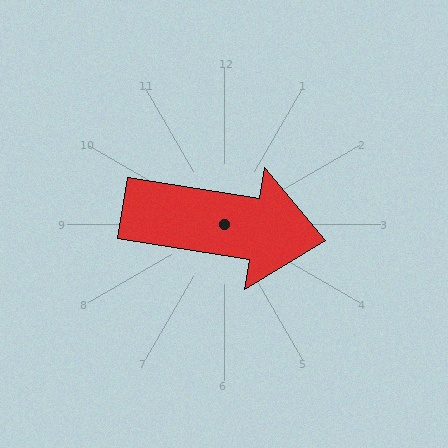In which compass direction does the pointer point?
East.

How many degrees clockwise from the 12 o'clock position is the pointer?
Approximately 99 degrees.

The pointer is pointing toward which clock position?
Roughly 3 o'clock.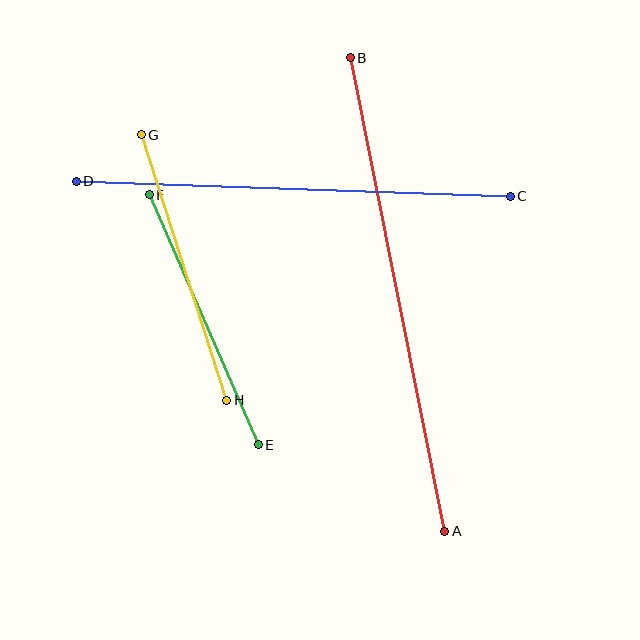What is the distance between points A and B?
The distance is approximately 483 pixels.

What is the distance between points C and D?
The distance is approximately 434 pixels.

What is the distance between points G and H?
The distance is approximately 279 pixels.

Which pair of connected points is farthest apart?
Points A and B are farthest apart.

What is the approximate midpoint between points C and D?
The midpoint is at approximately (293, 189) pixels.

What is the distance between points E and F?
The distance is approximately 273 pixels.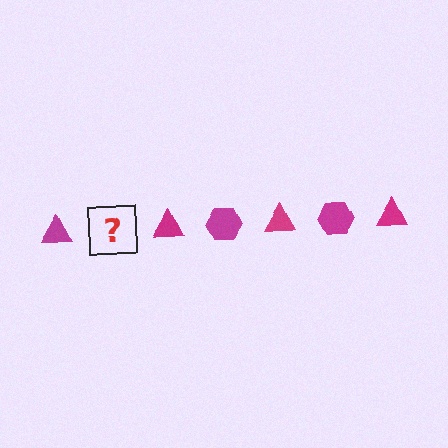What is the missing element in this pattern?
The missing element is a magenta hexagon.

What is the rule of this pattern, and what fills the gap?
The rule is that the pattern cycles through triangle, hexagon shapes in magenta. The gap should be filled with a magenta hexagon.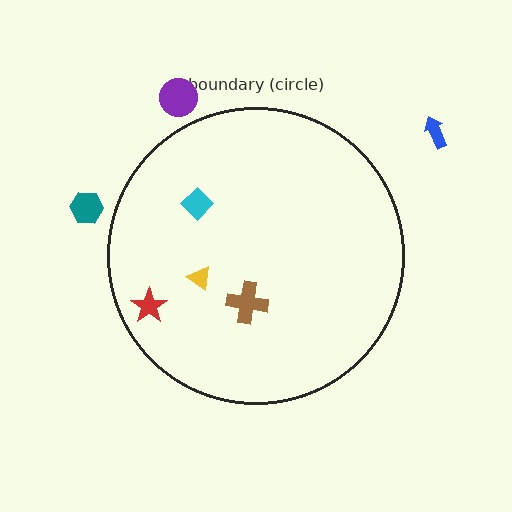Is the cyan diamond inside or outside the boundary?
Inside.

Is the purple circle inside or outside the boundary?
Outside.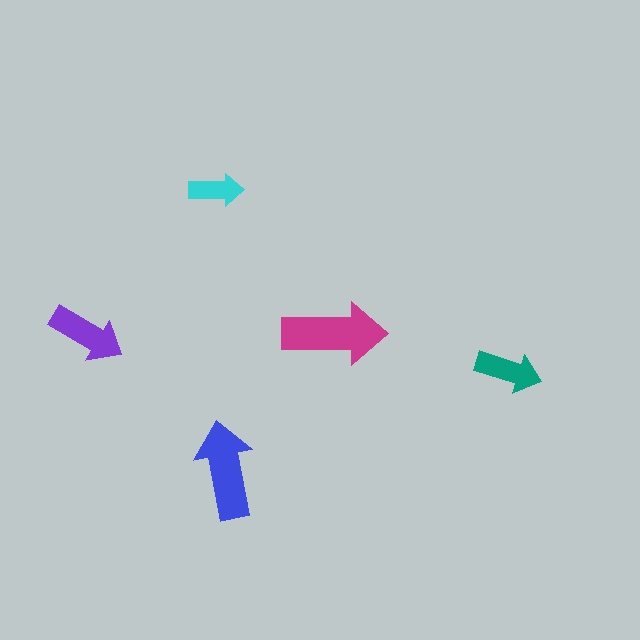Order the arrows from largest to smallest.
the magenta one, the blue one, the purple one, the teal one, the cyan one.